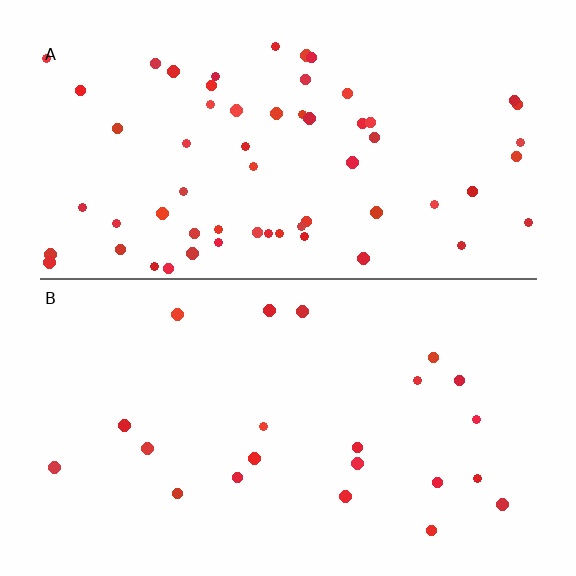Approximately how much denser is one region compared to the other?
Approximately 2.7× — region A over region B.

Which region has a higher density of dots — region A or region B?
A (the top).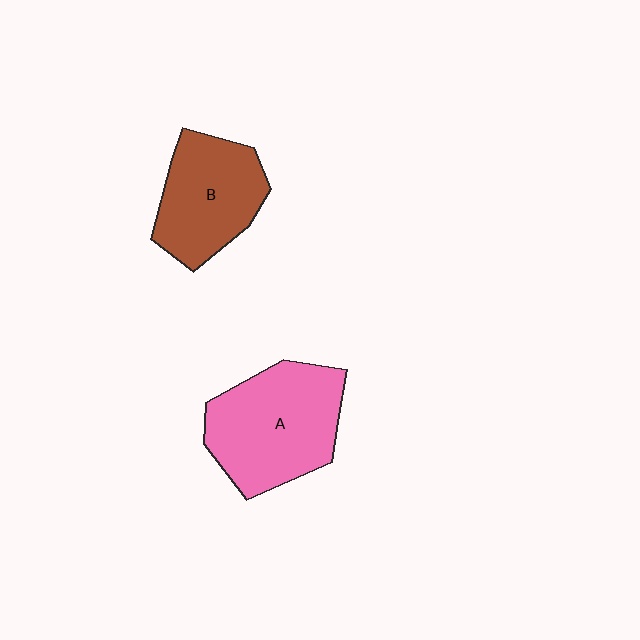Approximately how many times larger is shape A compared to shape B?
Approximately 1.3 times.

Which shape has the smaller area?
Shape B (brown).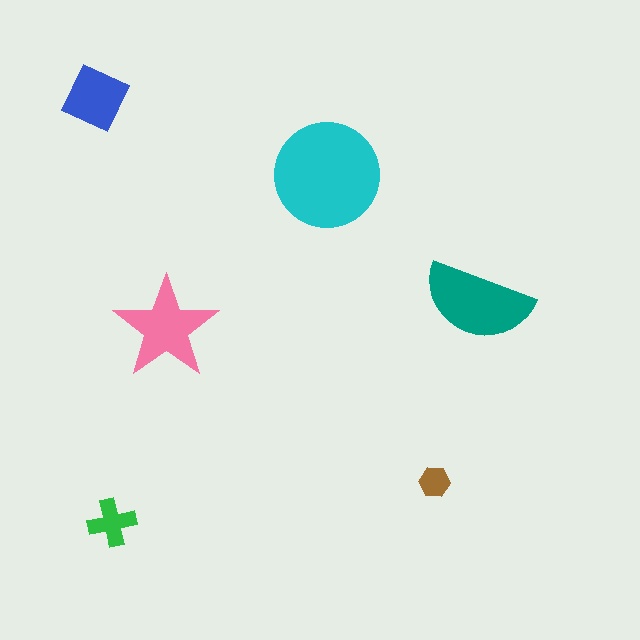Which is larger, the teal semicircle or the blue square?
The teal semicircle.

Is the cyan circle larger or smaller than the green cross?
Larger.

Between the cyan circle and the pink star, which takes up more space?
The cyan circle.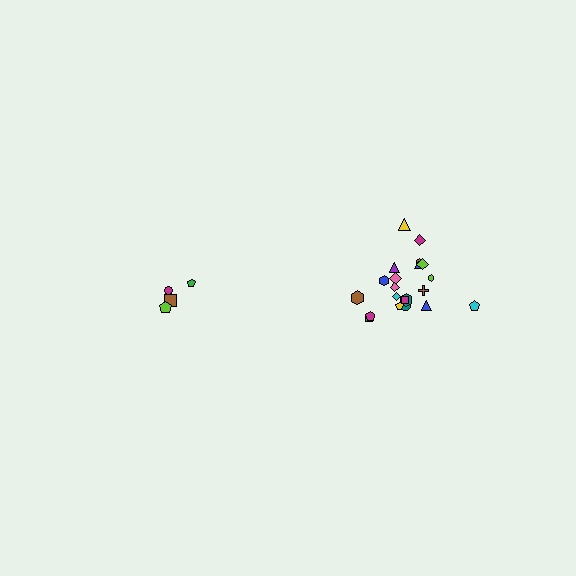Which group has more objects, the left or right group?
The right group.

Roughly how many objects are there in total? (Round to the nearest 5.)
Roughly 25 objects in total.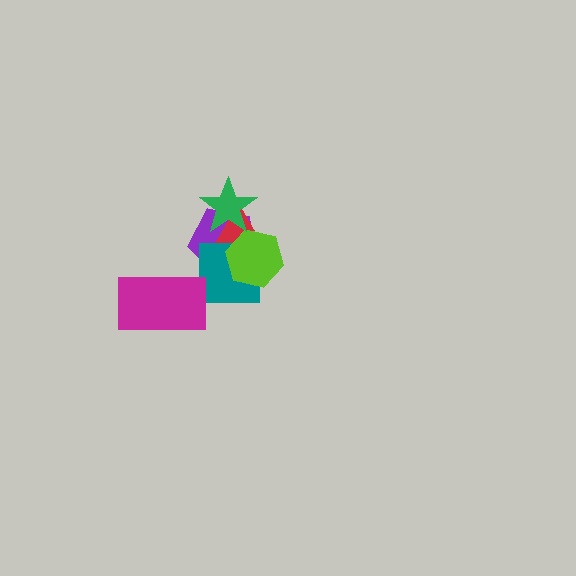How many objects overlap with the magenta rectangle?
0 objects overlap with the magenta rectangle.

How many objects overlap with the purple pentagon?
4 objects overlap with the purple pentagon.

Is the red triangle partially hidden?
Yes, it is partially covered by another shape.